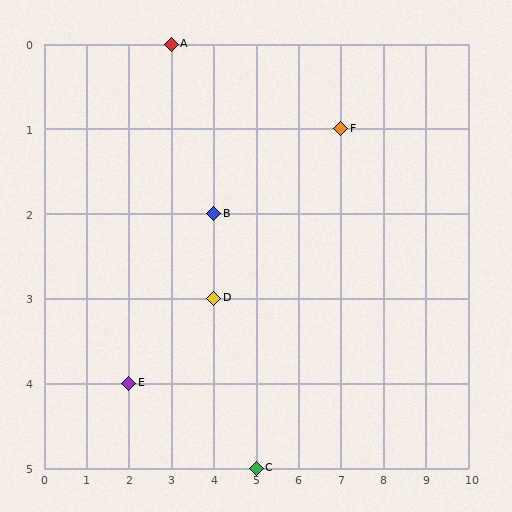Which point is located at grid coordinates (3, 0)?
Point A is at (3, 0).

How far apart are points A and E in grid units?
Points A and E are 1 column and 4 rows apart (about 4.1 grid units diagonally).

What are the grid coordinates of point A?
Point A is at grid coordinates (3, 0).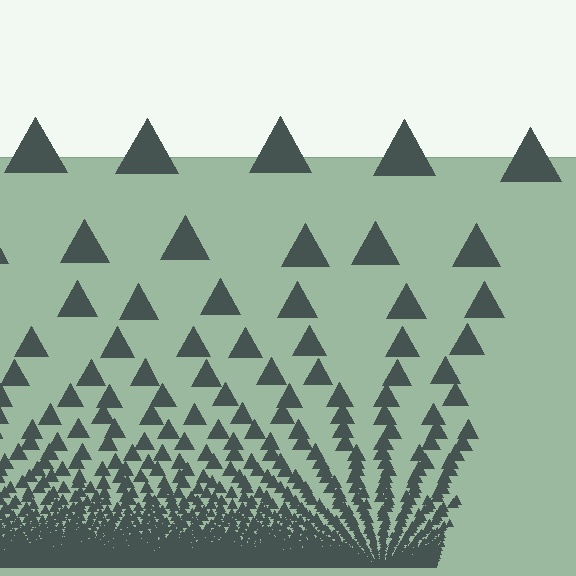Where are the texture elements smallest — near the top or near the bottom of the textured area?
Near the bottom.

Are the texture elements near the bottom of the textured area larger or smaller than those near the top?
Smaller. The gradient is inverted — elements near the bottom are smaller and denser.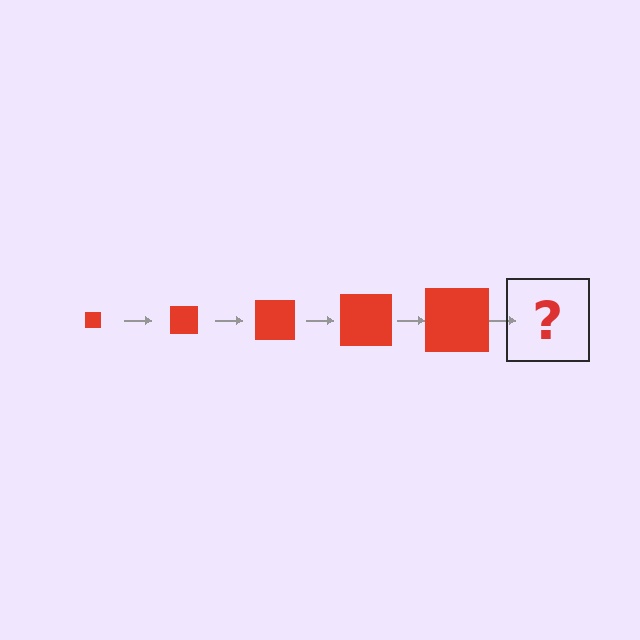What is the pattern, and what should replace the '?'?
The pattern is that the square gets progressively larger each step. The '?' should be a red square, larger than the previous one.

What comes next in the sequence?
The next element should be a red square, larger than the previous one.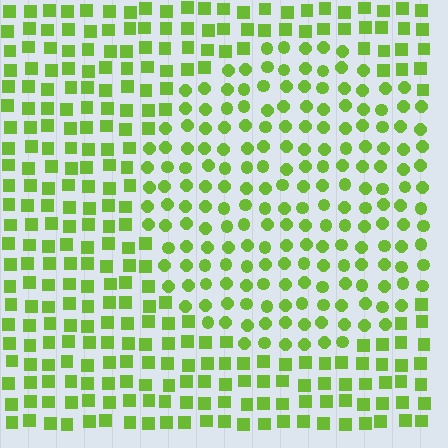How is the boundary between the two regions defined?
The boundary is defined by a change in element shape: circles inside vs. squares outside. All elements share the same color and spacing.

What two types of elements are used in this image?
The image uses circles inside the circle region and squares outside it.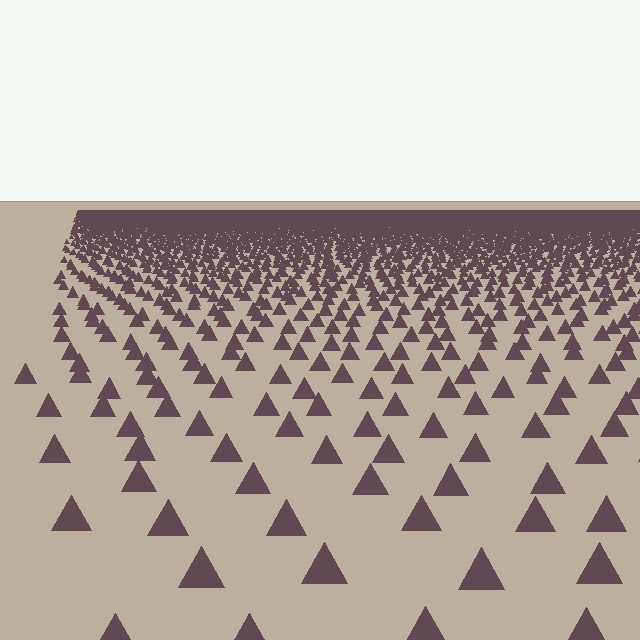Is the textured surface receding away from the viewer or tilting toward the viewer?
The surface is receding away from the viewer. Texture elements get smaller and denser toward the top.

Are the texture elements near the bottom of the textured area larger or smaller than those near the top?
Larger. Near the bottom, elements are closer to the viewer and appear at a bigger on-screen size.